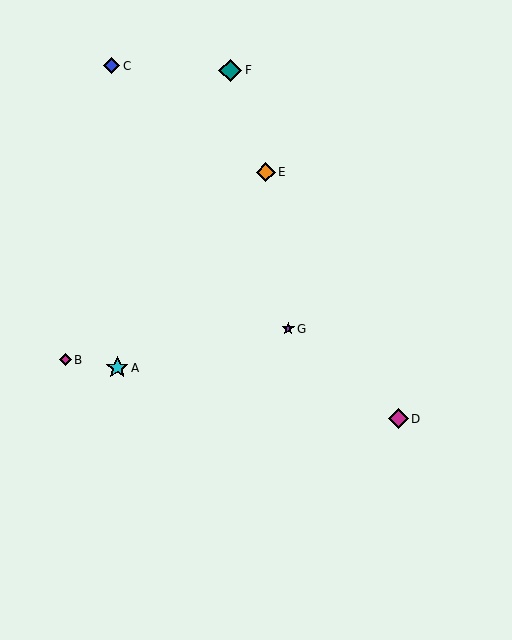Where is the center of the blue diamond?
The center of the blue diamond is at (111, 66).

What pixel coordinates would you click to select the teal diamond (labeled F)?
Click at (230, 70) to select the teal diamond F.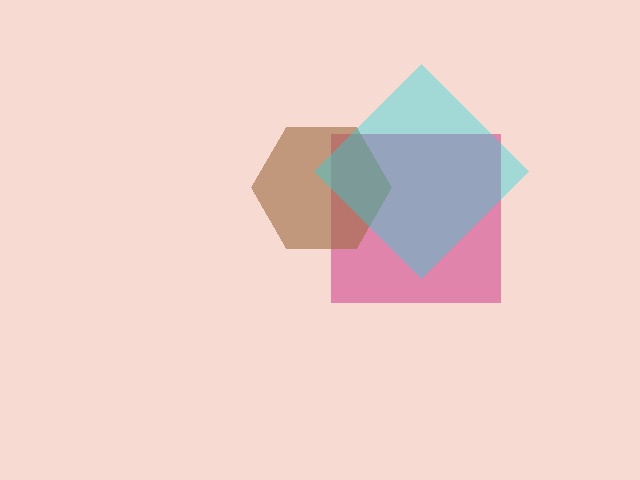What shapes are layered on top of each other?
The layered shapes are: a magenta square, a brown hexagon, a cyan diamond.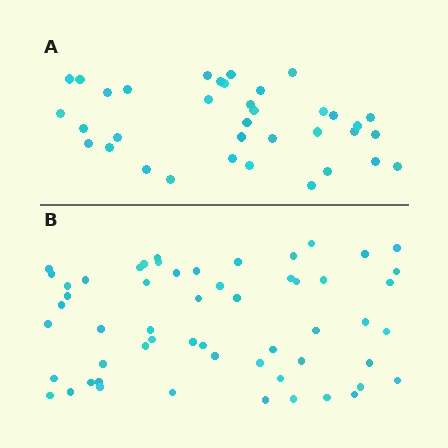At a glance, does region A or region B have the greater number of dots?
Region B (the bottom region) has more dots.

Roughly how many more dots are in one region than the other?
Region B has approximately 20 more dots than region A.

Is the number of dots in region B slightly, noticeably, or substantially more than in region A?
Region B has substantially more. The ratio is roughly 1.6 to 1.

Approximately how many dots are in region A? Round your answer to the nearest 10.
About 40 dots. (The exact count is 36, which rounds to 40.)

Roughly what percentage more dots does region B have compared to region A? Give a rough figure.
About 55% more.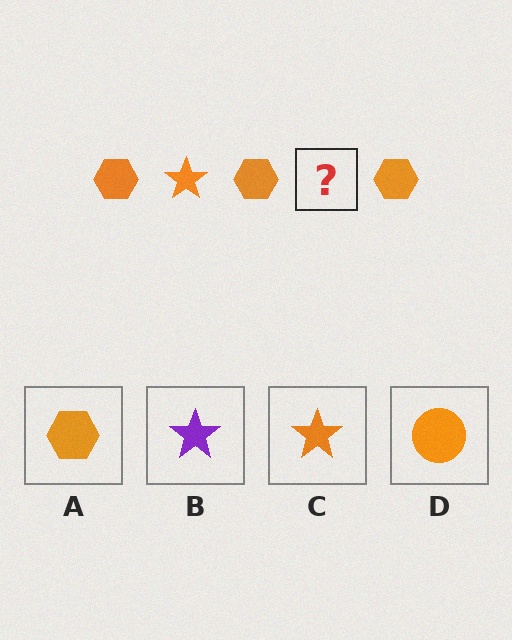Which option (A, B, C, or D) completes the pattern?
C.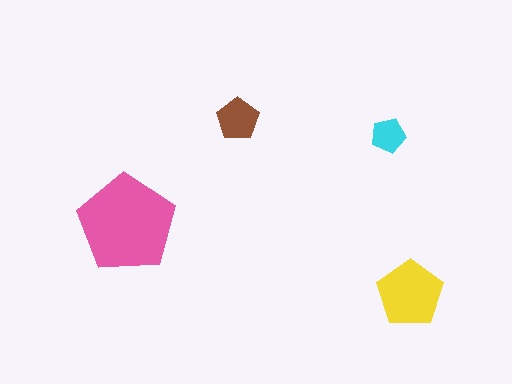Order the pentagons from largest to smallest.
the pink one, the yellow one, the brown one, the cyan one.